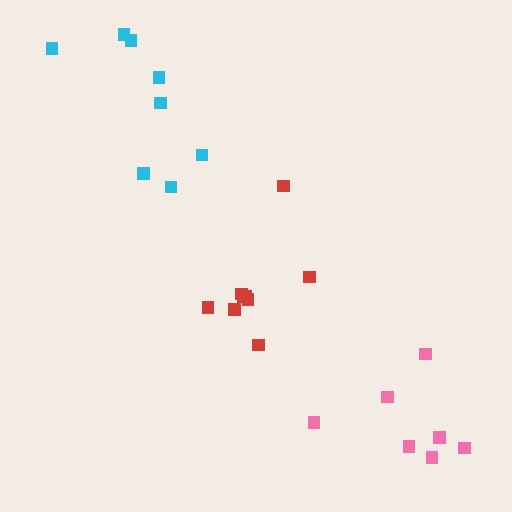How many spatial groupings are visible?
There are 3 spatial groupings.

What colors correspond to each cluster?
The clusters are colored: red, pink, cyan.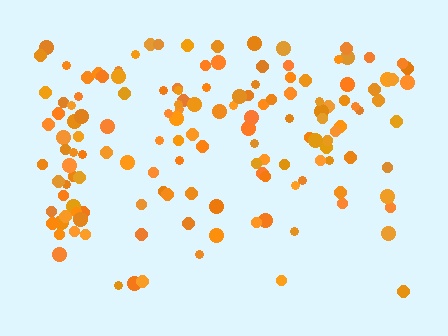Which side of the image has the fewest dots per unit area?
The bottom.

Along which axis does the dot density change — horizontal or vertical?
Vertical.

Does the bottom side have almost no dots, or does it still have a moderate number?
Still a moderate number, just noticeably fewer than the top.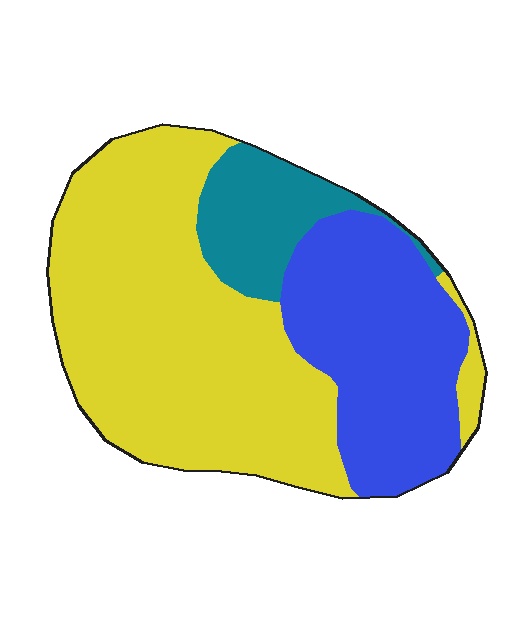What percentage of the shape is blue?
Blue covers around 30% of the shape.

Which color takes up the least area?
Teal, at roughly 15%.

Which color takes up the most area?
Yellow, at roughly 55%.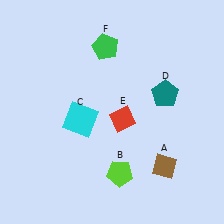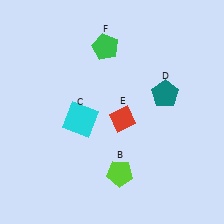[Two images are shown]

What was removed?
The brown diamond (A) was removed in Image 2.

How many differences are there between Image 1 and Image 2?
There is 1 difference between the two images.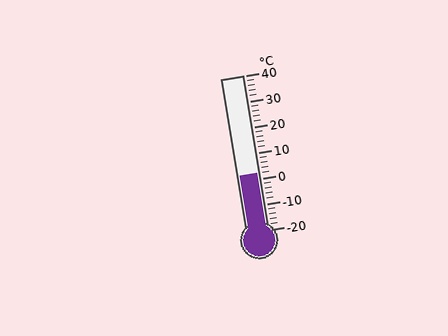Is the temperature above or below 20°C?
The temperature is below 20°C.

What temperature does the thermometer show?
The thermometer shows approximately 2°C.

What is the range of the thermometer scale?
The thermometer scale ranges from -20°C to 40°C.